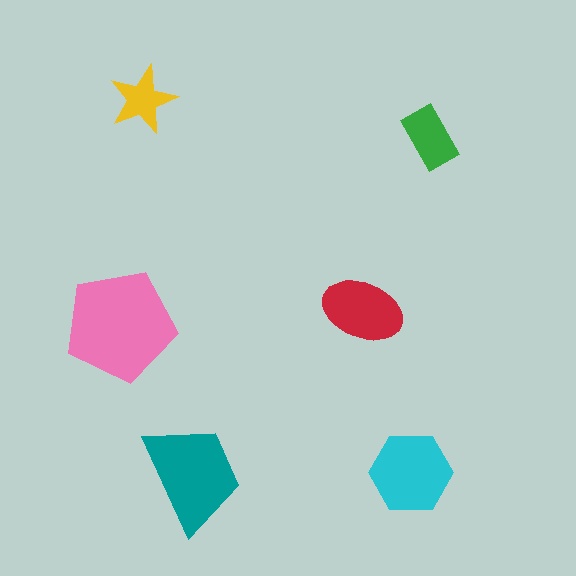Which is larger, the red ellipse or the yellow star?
The red ellipse.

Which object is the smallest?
The yellow star.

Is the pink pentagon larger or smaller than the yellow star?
Larger.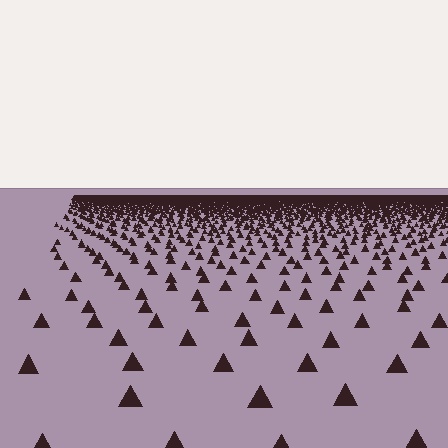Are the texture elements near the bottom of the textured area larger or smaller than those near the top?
Larger. Near the bottom, elements are closer to the viewer and appear at a bigger on-screen size.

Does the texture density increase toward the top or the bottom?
Density increases toward the top.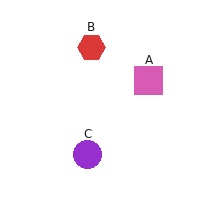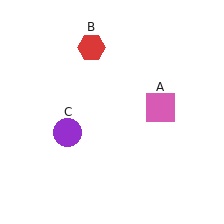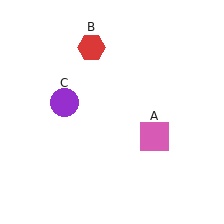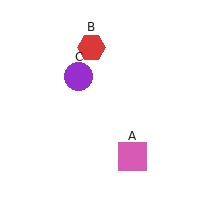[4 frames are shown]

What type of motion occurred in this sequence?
The pink square (object A), purple circle (object C) rotated clockwise around the center of the scene.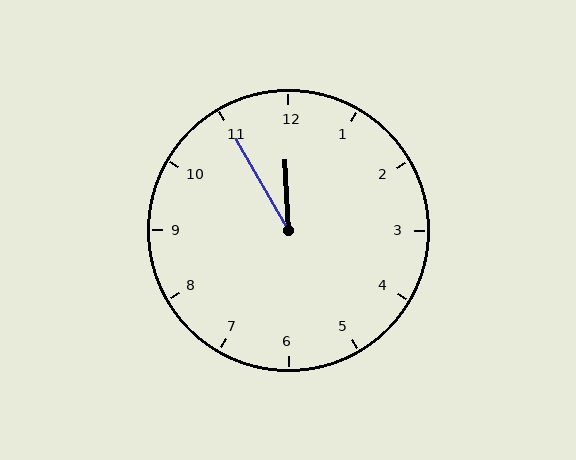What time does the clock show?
11:55.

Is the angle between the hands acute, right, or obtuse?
It is acute.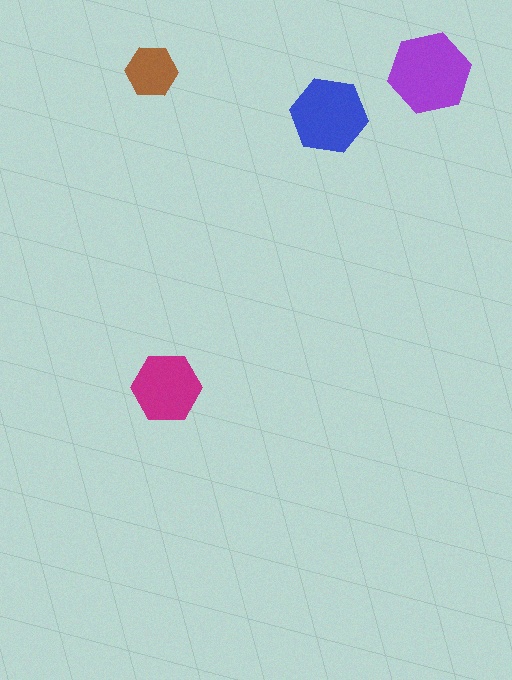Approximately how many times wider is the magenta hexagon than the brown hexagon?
About 1.5 times wider.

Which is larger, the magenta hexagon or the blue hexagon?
The blue one.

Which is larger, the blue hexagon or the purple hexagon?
The purple one.